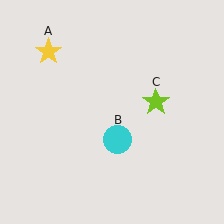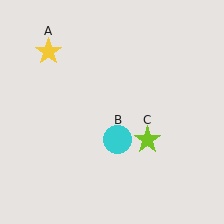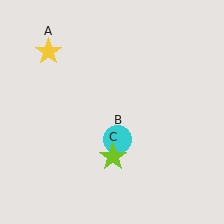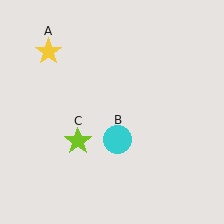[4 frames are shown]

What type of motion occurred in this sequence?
The lime star (object C) rotated clockwise around the center of the scene.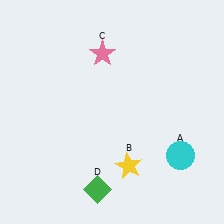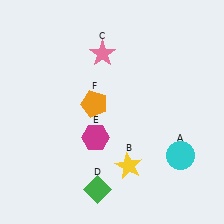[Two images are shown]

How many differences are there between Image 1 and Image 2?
There are 2 differences between the two images.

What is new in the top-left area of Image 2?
An orange pentagon (F) was added in the top-left area of Image 2.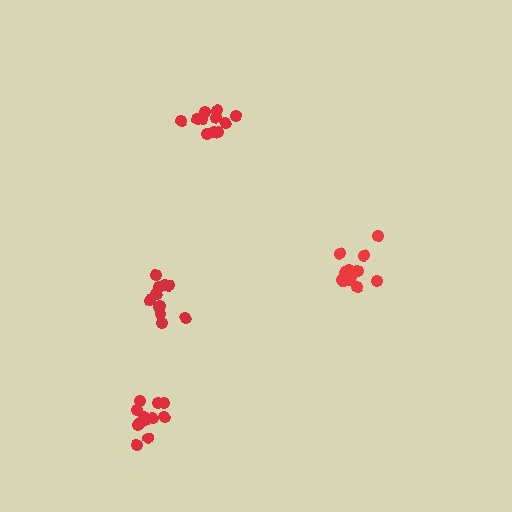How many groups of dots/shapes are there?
There are 4 groups.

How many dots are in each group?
Group 1: 11 dots, Group 2: 11 dots, Group 3: 15 dots, Group 4: 14 dots (51 total).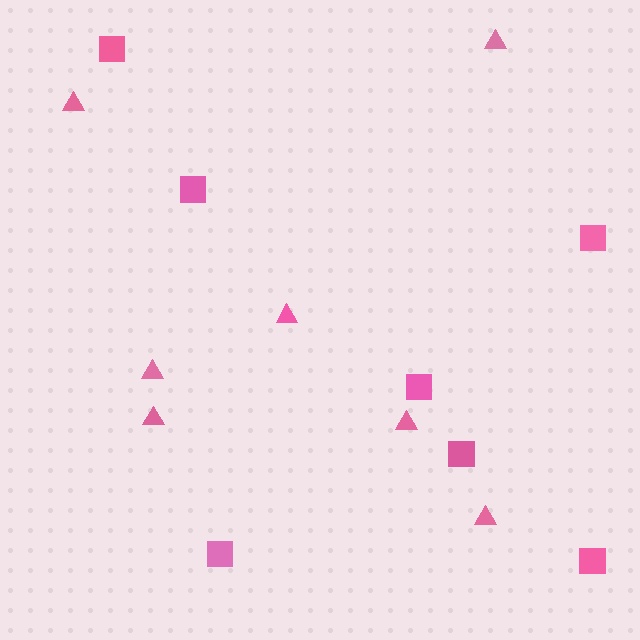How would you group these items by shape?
There are 2 groups: one group of triangles (7) and one group of squares (7).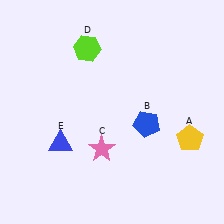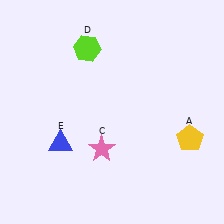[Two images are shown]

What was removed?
The blue pentagon (B) was removed in Image 2.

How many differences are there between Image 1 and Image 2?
There is 1 difference between the two images.